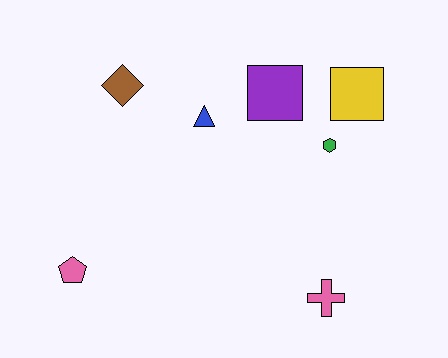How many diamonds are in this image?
There is 1 diamond.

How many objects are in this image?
There are 7 objects.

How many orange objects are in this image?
There are no orange objects.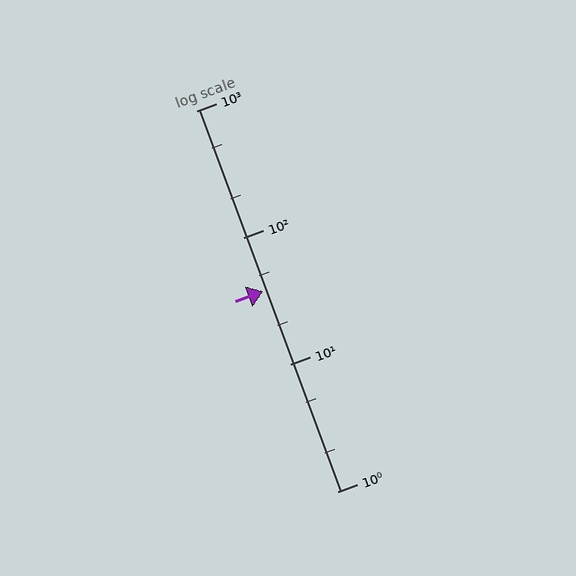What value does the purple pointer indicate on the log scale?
The pointer indicates approximately 38.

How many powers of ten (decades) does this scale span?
The scale spans 3 decades, from 1 to 1000.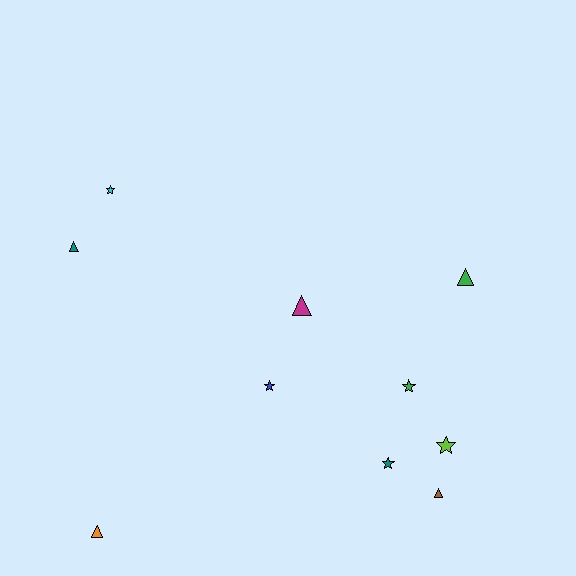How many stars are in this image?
There are 5 stars.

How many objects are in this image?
There are 10 objects.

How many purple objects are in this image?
There are no purple objects.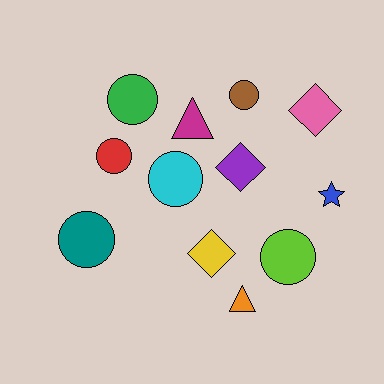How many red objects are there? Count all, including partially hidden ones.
There is 1 red object.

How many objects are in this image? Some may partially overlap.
There are 12 objects.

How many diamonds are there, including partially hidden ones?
There are 3 diamonds.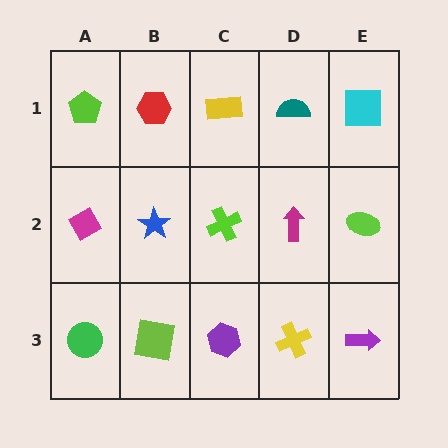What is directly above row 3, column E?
A lime ellipse.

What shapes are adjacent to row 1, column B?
A blue star (row 2, column B), a lime pentagon (row 1, column A), a yellow rectangle (row 1, column C).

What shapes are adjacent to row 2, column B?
A red hexagon (row 1, column B), a lime square (row 3, column B), a magenta diamond (row 2, column A), a lime cross (row 2, column C).